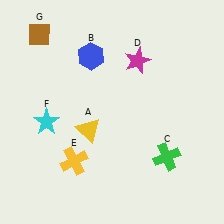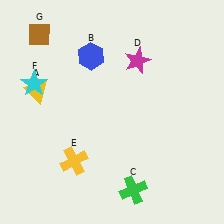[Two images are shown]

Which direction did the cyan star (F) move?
The cyan star (F) moved up.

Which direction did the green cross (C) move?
The green cross (C) moved left.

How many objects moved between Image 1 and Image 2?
3 objects moved between the two images.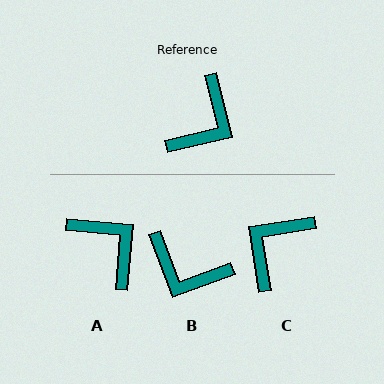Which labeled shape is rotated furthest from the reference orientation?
C, about 176 degrees away.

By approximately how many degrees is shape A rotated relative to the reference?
Approximately 72 degrees counter-clockwise.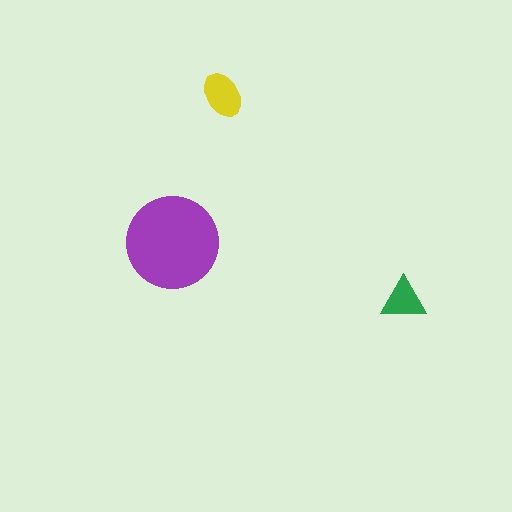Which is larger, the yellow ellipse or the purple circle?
The purple circle.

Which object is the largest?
The purple circle.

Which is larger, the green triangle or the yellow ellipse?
The yellow ellipse.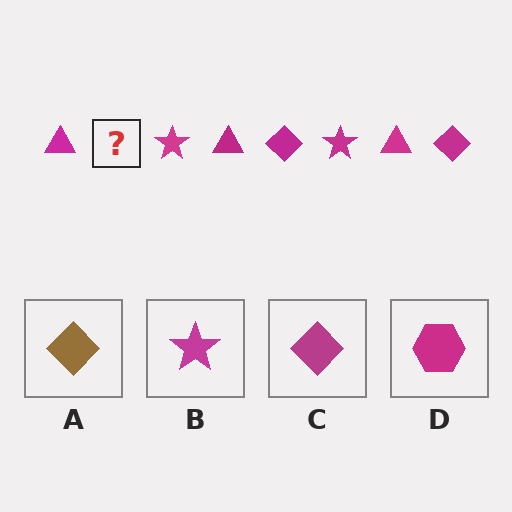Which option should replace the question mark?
Option C.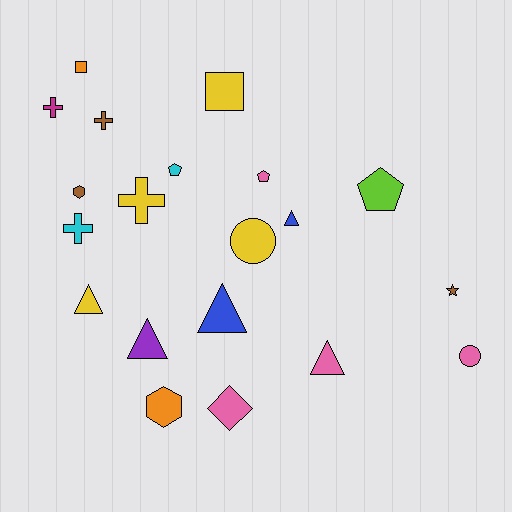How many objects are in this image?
There are 20 objects.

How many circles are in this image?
There are 2 circles.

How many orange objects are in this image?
There are 2 orange objects.